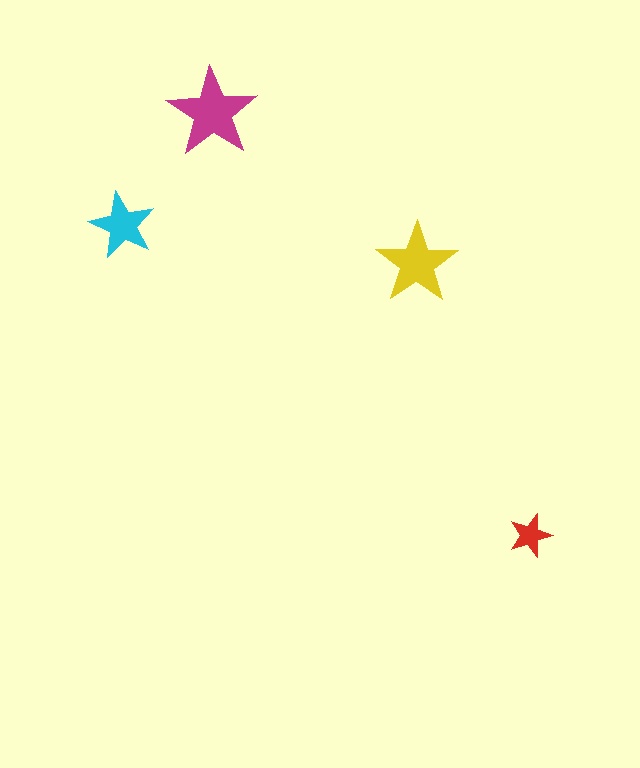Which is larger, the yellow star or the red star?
The yellow one.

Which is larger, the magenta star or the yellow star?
The magenta one.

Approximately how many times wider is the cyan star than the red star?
About 1.5 times wider.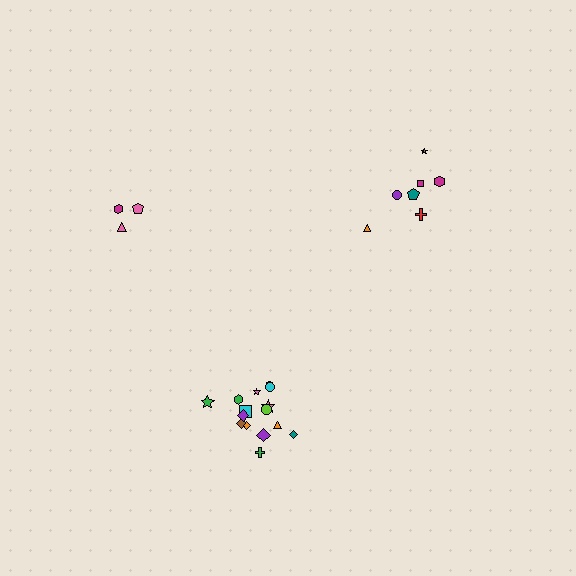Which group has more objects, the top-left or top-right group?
The top-right group.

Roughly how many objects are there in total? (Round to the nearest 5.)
Roughly 25 objects in total.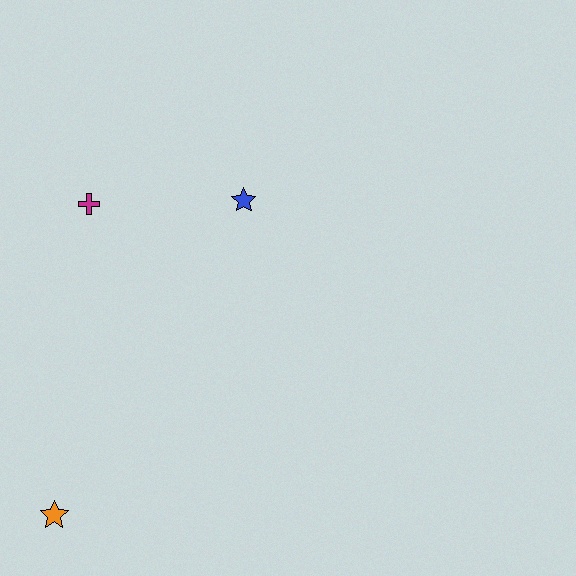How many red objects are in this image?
There are no red objects.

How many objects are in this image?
There are 3 objects.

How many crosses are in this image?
There is 1 cross.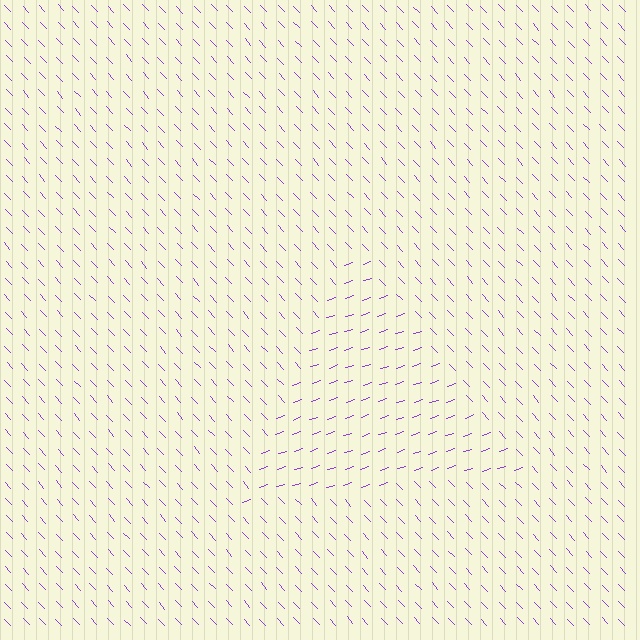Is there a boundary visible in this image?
Yes, there is a texture boundary formed by a change in line orientation.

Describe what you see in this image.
The image is filled with small purple line segments. A triangle region in the image has lines oriented differently from the surrounding lines, creating a visible texture boundary.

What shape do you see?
I see a triangle.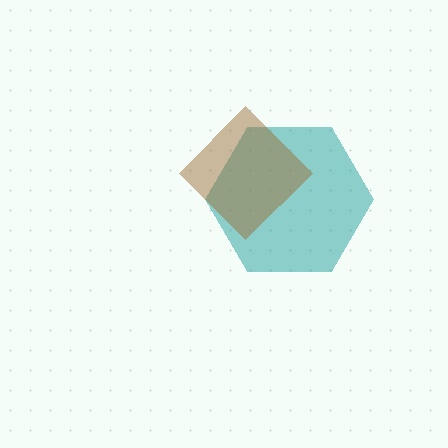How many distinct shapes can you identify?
There are 2 distinct shapes: a teal hexagon, a brown diamond.